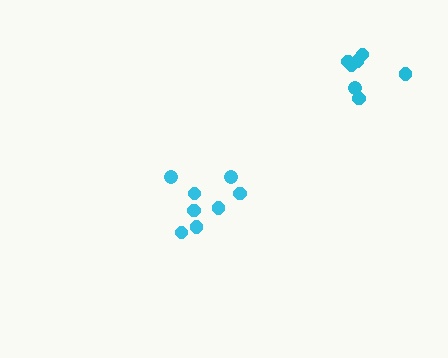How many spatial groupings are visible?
There are 2 spatial groupings.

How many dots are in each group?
Group 1: 8 dots, Group 2: 7 dots (15 total).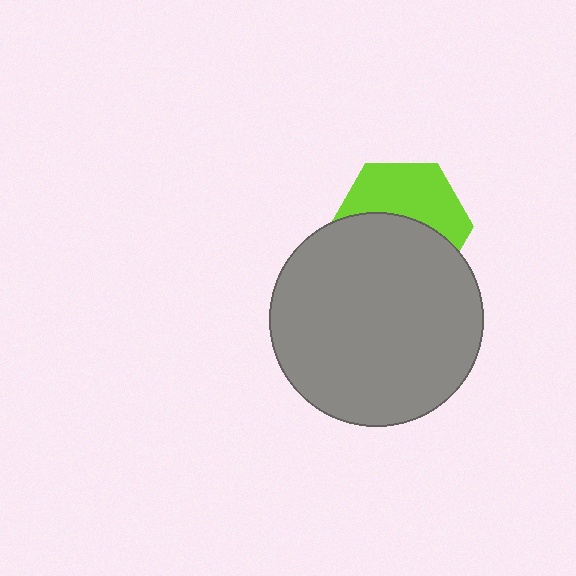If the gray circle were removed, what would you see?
You would see the complete lime hexagon.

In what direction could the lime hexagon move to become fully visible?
The lime hexagon could move up. That would shift it out from behind the gray circle entirely.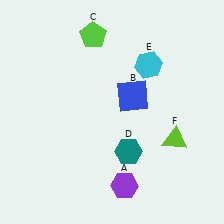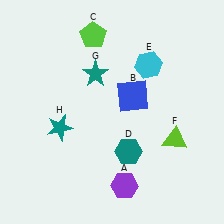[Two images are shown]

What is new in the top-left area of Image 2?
A teal star (G) was added in the top-left area of Image 2.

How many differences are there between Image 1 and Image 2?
There are 2 differences between the two images.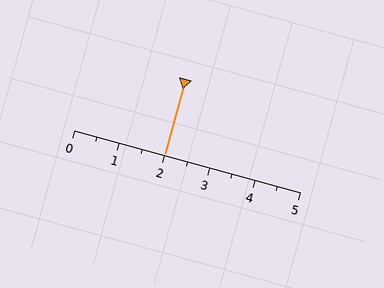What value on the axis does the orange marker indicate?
The marker indicates approximately 2.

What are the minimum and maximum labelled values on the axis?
The axis runs from 0 to 5.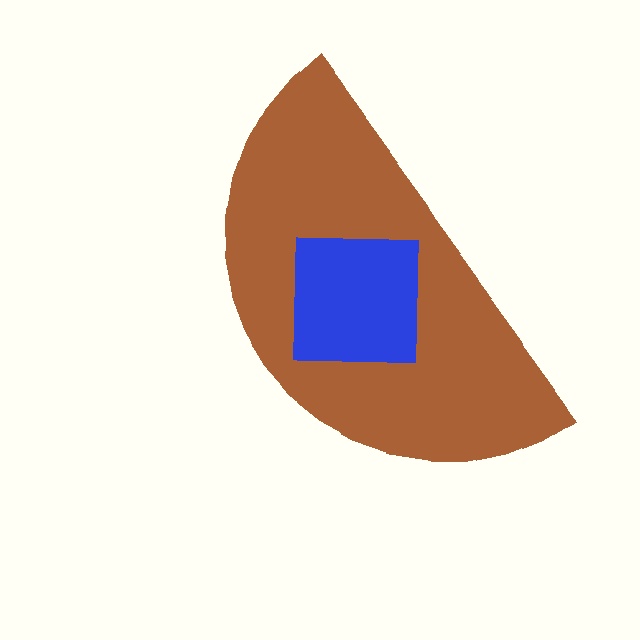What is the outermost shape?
The brown semicircle.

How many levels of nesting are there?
2.